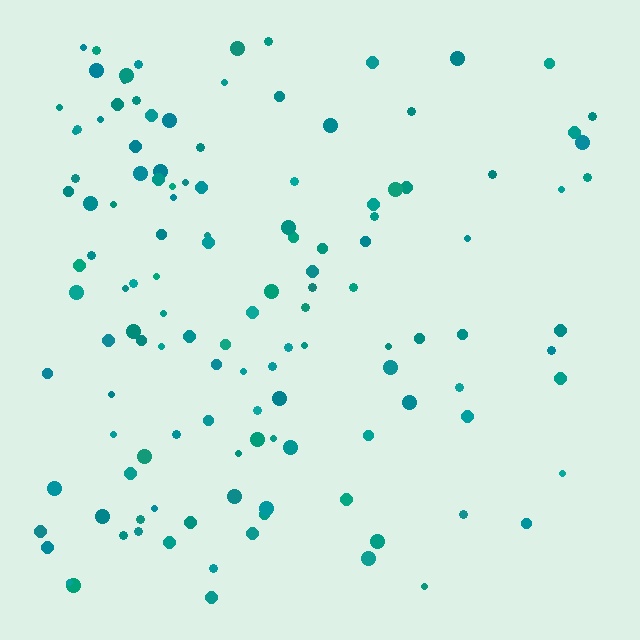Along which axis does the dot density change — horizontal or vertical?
Horizontal.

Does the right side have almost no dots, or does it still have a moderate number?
Still a moderate number, just noticeably fewer than the left.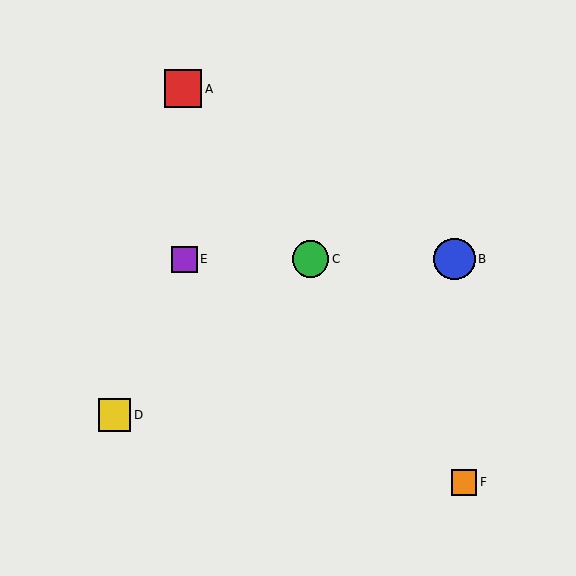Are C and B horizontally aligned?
Yes, both are at y≈259.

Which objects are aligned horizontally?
Objects B, C, E are aligned horizontally.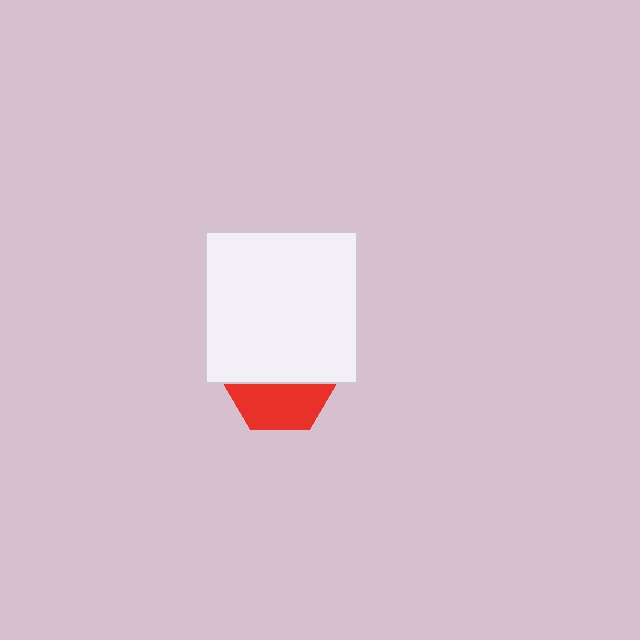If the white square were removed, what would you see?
You would see the complete red hexagon.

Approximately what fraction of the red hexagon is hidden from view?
Roughly 57% of the red hexagon is hidden behind the white square.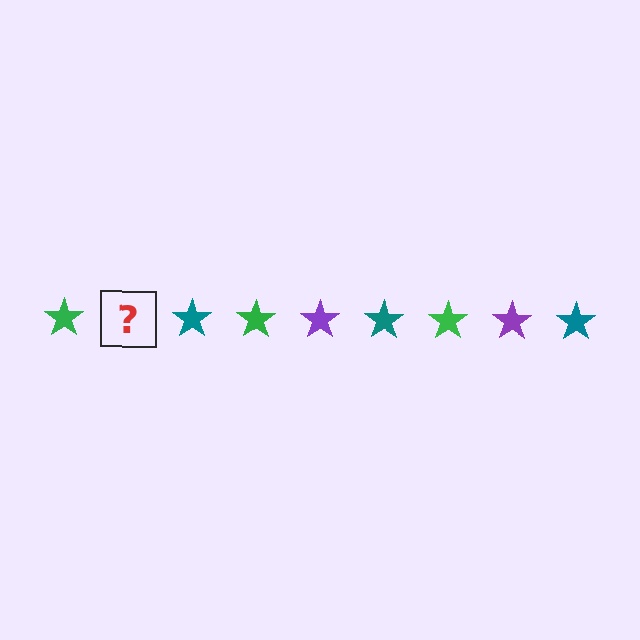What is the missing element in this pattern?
The missing element is a purple star.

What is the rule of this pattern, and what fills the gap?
The rule is that the pattern cycles through green, purple, teal stars. The gap should be filled with a purple star.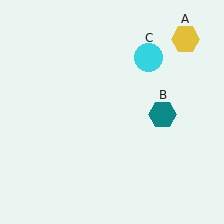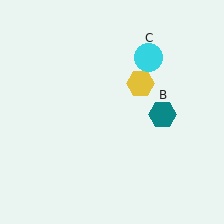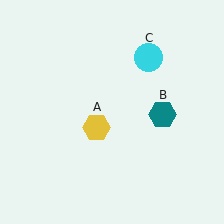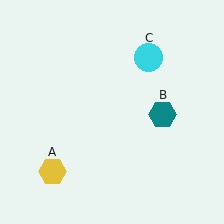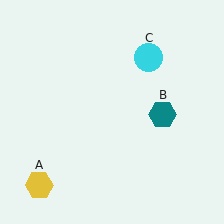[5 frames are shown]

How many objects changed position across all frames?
1 object changed position: yellow hexagon (object A).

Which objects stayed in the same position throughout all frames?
Teal hexagon (object B) and cyan circle (object C) remained stationary.